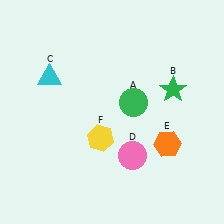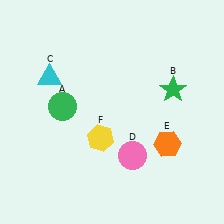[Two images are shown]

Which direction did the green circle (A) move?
The green circle (A) moved left.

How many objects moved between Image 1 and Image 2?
1 object moved between the two images.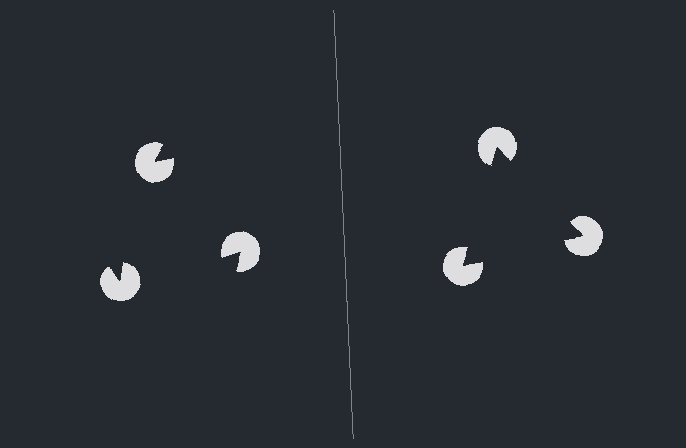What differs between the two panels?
The pac-man discs are positioned identically on both sides; only the wedge orientations differ. On the right they align to a triangle; on the left they are misaligned.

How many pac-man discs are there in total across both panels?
6 — 3 on each side.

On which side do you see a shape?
An illusory triangle appears on the right side. On the left side the wedge cuts are rotated, so no coherent shape forms.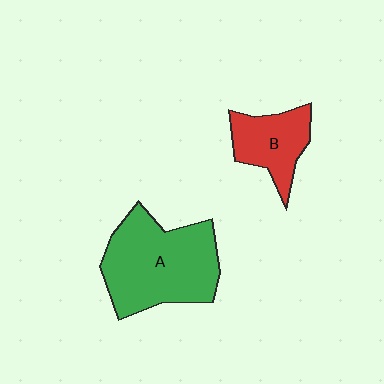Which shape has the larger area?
Shape A (green).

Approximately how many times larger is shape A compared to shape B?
Approximately 2.0 times.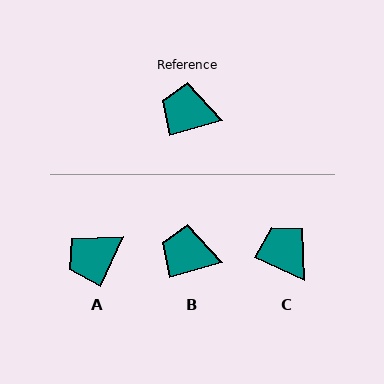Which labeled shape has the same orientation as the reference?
B.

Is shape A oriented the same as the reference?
No, it is off by about 50 degrees.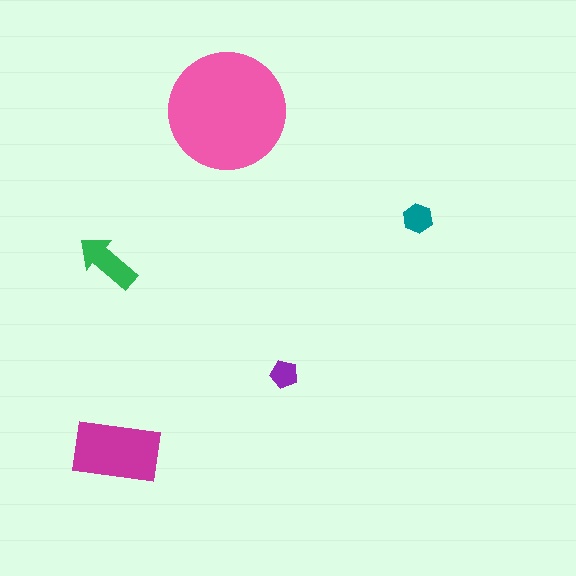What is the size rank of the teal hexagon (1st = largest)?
4th.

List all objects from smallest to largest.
The purple pentagon, the teal hexagon, the green arrow, the magenta rectangle, the pink circle.